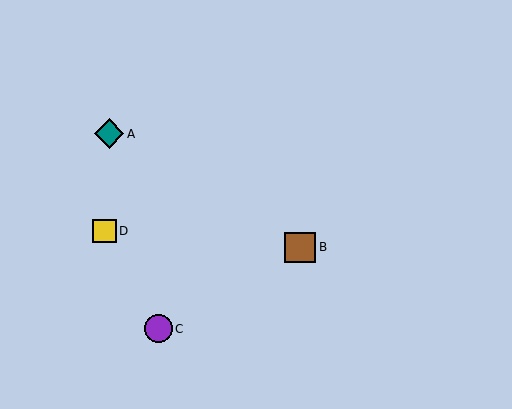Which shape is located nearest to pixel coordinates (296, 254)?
The brown square (labeled B) at (300, 247) is nearest to that location.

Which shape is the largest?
The brown square (labeled B) is the largest.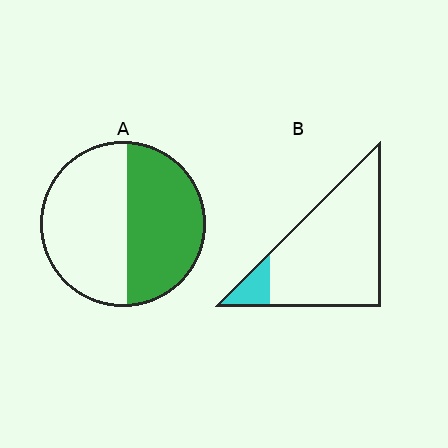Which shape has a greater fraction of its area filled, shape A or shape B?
Shape A.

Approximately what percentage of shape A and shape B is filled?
A is approximately 45% and B is approximately 10%.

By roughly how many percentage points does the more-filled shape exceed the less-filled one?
By roughly 35 percentage points (A over B).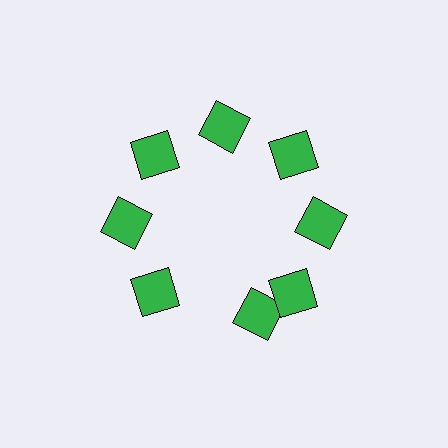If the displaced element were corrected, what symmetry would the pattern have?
It would have 8-fold rotational symmetry — the pattern would map onto itself every 45 degrees.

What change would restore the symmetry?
The symmetry would be restored by rotating it back into even spacing with its neighbors so that all 8 squares sit at equal angles and equal distance from the center.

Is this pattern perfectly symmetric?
No. The 8 green squares are arranged in a ring, but one element near the 6 o'clock position is rotated out of alignment along the ring, breaking the 8-fold rotational symmetry.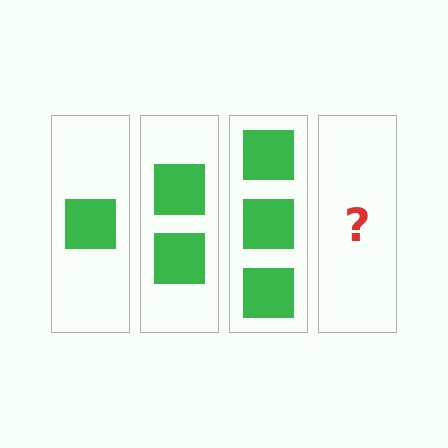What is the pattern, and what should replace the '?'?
The pattern is that each step adds one more square. The '?' should be 4 squares.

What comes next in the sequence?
The next element should be 4 squares.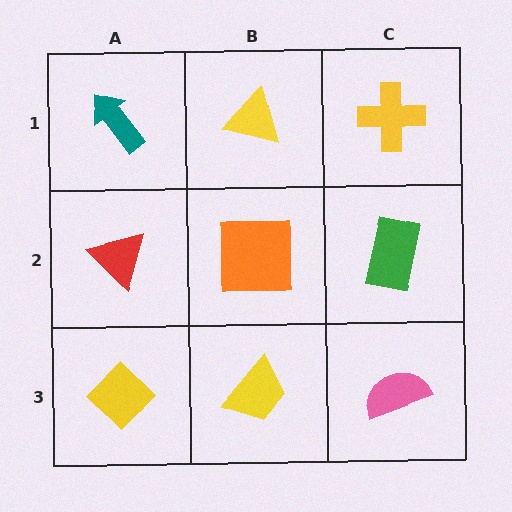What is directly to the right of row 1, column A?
A yellow triangle.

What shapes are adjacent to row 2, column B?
A yellow triangle (row 1, column B), a yellow trapezoid (row 3, column B), a red triangle (row 2, column A), a green rectangle (row 2, column C).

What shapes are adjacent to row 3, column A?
A red triangle (row 2, column A), a yellow trapezoid (row 3, column B).